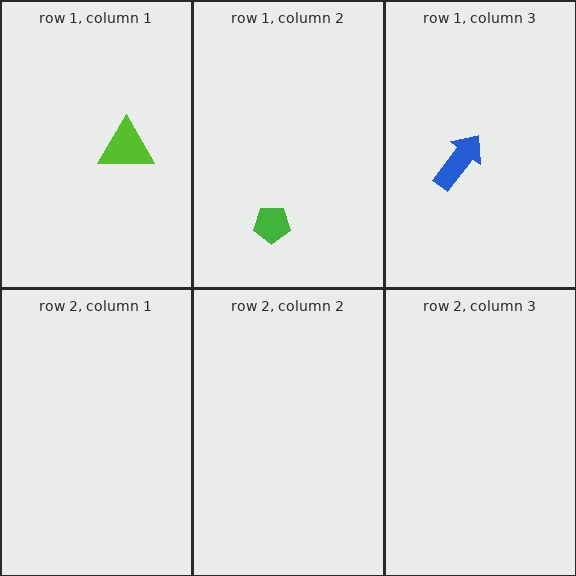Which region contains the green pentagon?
The row 1, column 2 region.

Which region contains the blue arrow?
The row 1, column 3 region.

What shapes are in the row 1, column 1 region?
The lime triangle.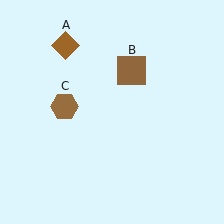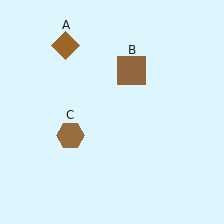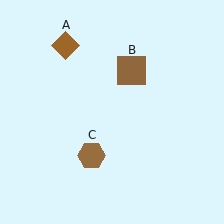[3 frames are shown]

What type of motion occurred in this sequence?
The brown hexagon (object C) rotated counterclockwise around the center of the scene.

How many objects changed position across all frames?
1 object changed position: brown hexagon (object C).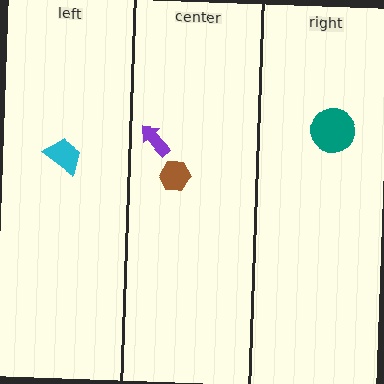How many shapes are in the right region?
1.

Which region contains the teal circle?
The right region.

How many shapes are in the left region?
1.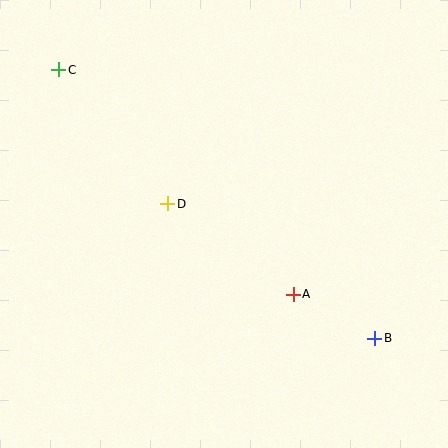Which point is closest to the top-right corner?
Point A is closest to the top-right corner.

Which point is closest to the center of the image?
Point D at (168, 204) is closest to the center.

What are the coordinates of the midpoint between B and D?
The midpoint between B and D is at (271, 271).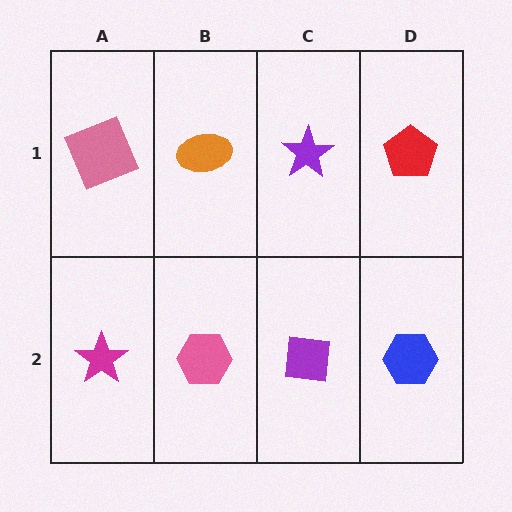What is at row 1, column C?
A purple star.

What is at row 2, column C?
A purple square.